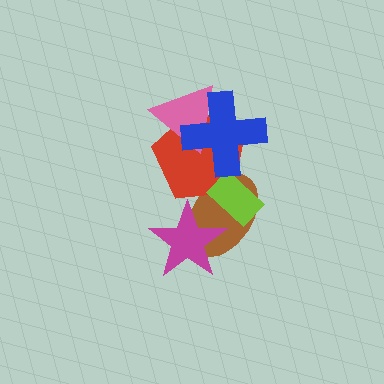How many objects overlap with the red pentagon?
4 objects overlap with the red pentagon.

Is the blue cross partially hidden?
No, no other shape covers it.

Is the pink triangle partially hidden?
Yes, it is partially covered by another shape.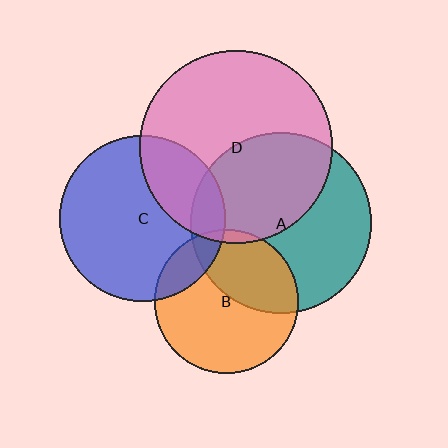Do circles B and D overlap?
Yes.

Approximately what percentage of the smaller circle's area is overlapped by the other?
Approximately 5%.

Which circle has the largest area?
Circle D (pink).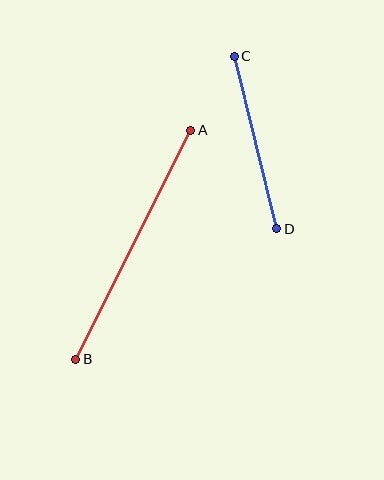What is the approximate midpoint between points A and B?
The midpoint is at approximately (133, 245) pixels.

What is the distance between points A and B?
The distance is approximately 256 pixels.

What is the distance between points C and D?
The distance is approximately 178 pixels.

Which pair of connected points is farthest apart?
Points A and B are farthest apart.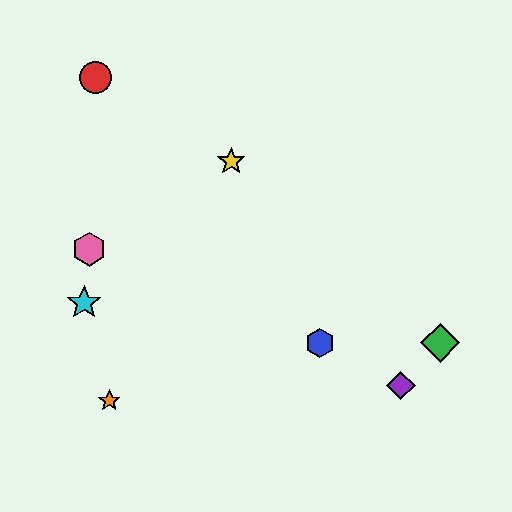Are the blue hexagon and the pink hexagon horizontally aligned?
No, the blue hexagon is at y≈343 and the pink hexagon is at y≈249.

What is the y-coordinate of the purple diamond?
The purple diamond is at y≈386.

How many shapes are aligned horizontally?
2 shapes (the blue hexagon, the green diamond) are aligned horizontally.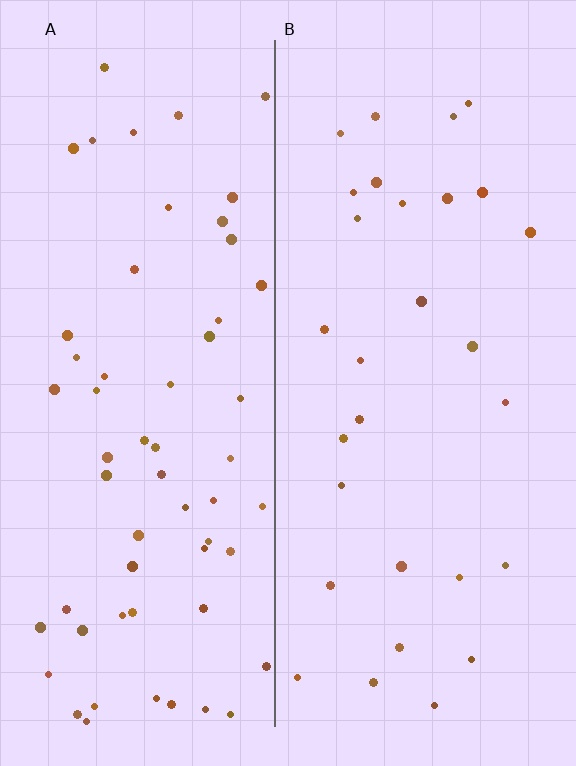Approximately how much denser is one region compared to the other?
Approximately 2.0× — region A over region B.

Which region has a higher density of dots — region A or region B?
A (the left).